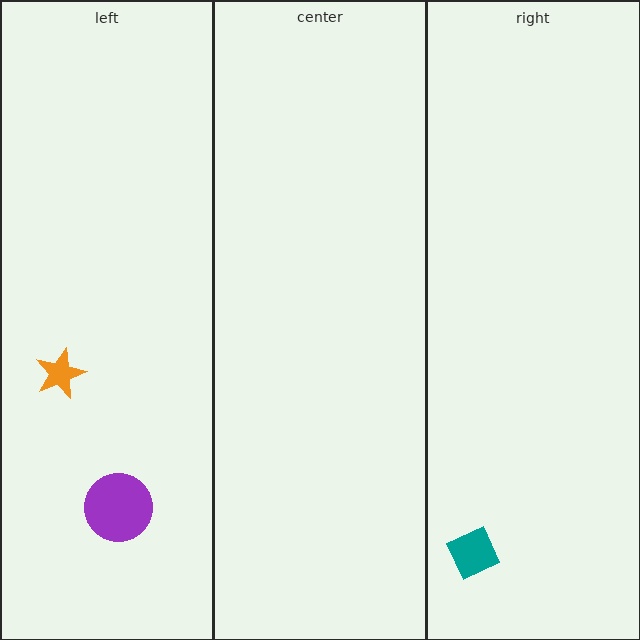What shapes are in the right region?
The teal diamond.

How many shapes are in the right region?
1.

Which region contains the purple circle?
The left region.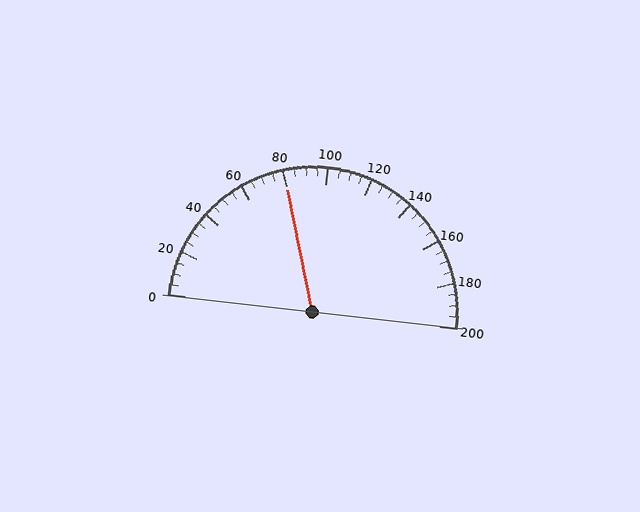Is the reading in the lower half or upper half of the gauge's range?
The reading is in the lower half of the range (0 to 200).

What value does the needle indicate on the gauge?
The needle indicates approximately 80.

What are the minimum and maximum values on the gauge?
The gauge ranges from 0 to 200.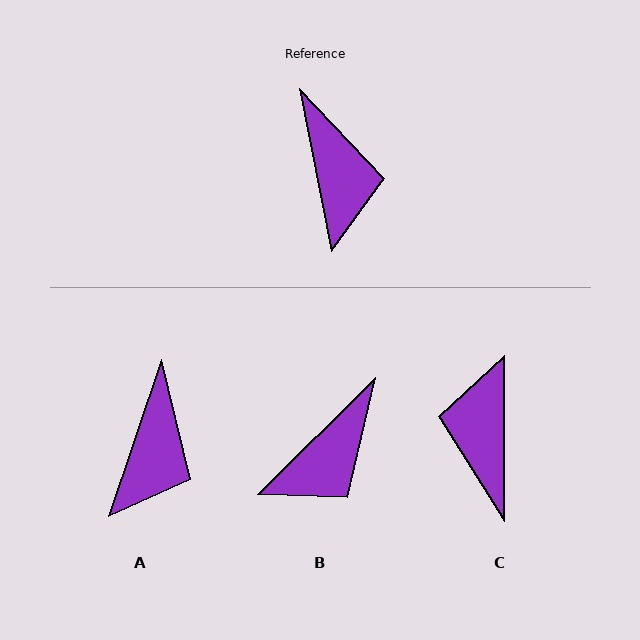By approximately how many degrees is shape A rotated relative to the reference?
Approximately 30 degrees clockwise.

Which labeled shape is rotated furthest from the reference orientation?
C, about 169 degrees away.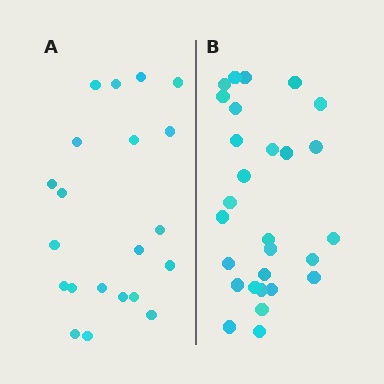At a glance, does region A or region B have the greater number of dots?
Region B (the right region) has more dots.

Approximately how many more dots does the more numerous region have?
Region B has roughly 8 or so more dots than region A.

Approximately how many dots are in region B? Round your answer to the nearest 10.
About 30 dots. (The exact count is 28, which rounds to 30.)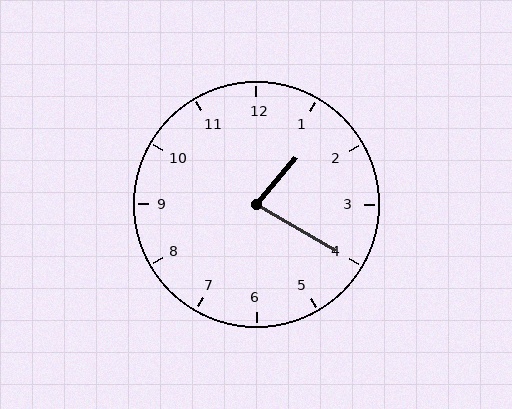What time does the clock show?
1:20.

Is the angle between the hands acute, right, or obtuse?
It is acute.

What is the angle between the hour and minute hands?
Approximately 80 degrees.